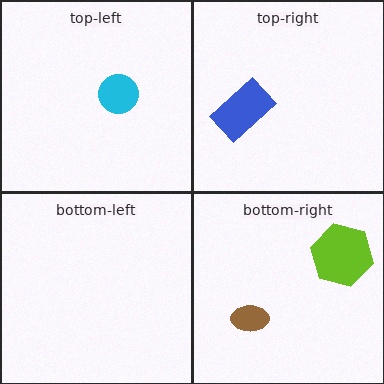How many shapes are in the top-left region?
1.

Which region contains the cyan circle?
The top-left region.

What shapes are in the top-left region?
The cyan circle.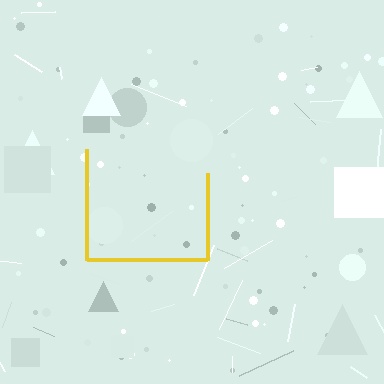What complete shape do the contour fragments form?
The contour fragments form a square.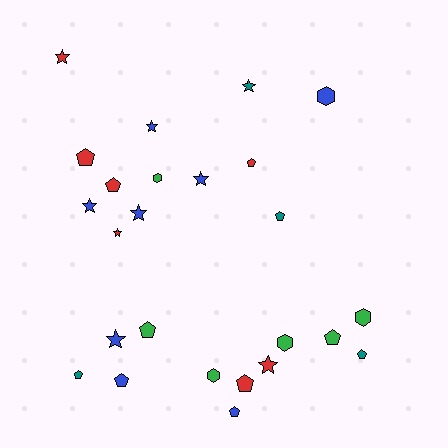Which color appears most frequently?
Blue, with 8 objects.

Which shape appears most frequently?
Pentagon, with 11 objects.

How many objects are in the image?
There are 25 objects.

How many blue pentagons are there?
There are 2 blue pentagons.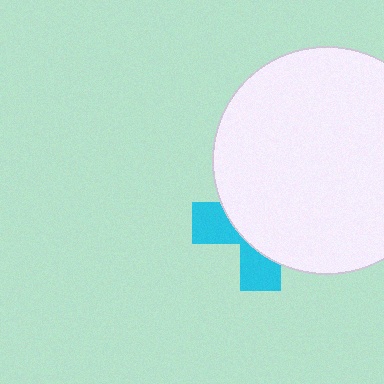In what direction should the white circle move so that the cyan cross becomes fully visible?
The white circle should move toward the upper-right. That is the shortest direction to clear the overlap and leave the cyan cross fully visible.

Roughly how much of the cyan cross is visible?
A small part of it is visible (roughly 34%).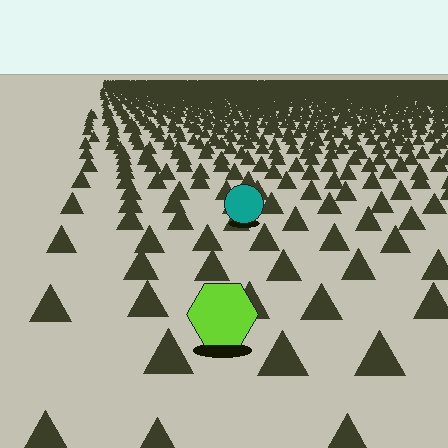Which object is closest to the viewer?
The lime hexagon is closest. The texture marks near it are larger and more spread out.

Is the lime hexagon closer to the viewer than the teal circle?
Yes. The lime hexagon is closer — you can tell from the texture gradient: the ground texture is coarser near it.